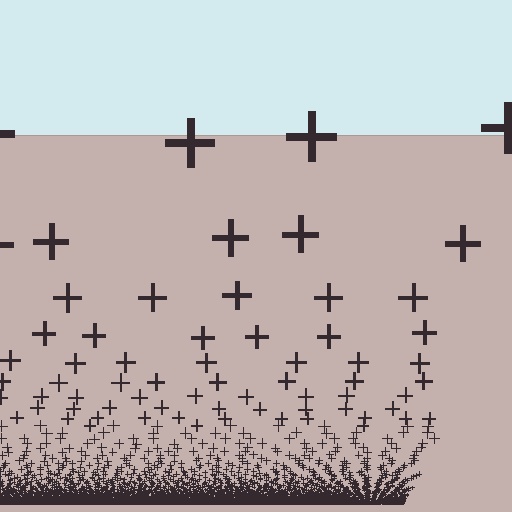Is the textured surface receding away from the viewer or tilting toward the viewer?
The surface appears to tilt toward the viewer. Texture elements get larger and sparser toward the top.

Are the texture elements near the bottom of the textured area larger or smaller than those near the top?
Smaller. The gradient is inverted — elements near the bottom are smaller and denser.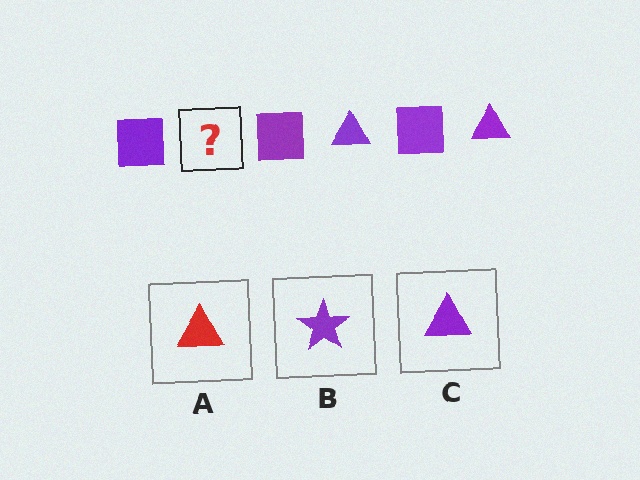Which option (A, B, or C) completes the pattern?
C.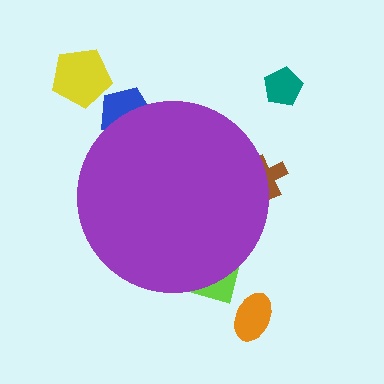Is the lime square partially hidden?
Yes, the lime square is partially hidden behind the purple circle.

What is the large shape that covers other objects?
A purple circle.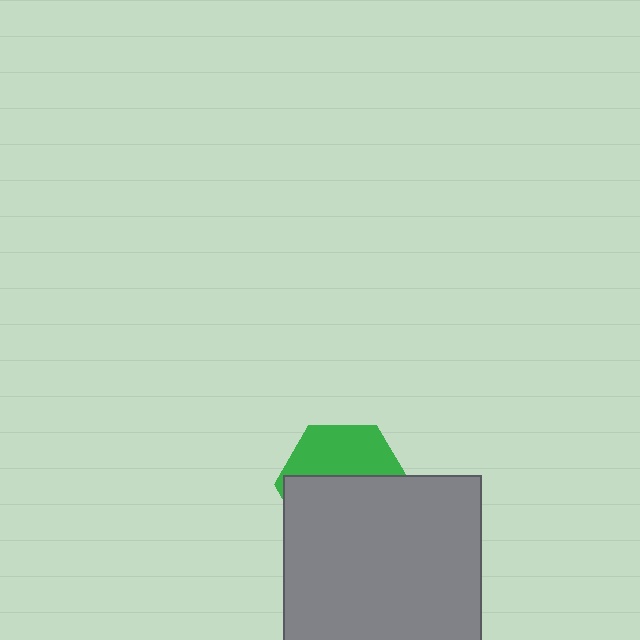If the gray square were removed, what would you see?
You would see the complete green hexagon.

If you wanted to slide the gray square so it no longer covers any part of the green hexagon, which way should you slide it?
Slide it down — that is the most direct way to separate the two shapes.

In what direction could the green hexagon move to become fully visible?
The green hexagon could move up. That would shift it out from behind the gray square entirely.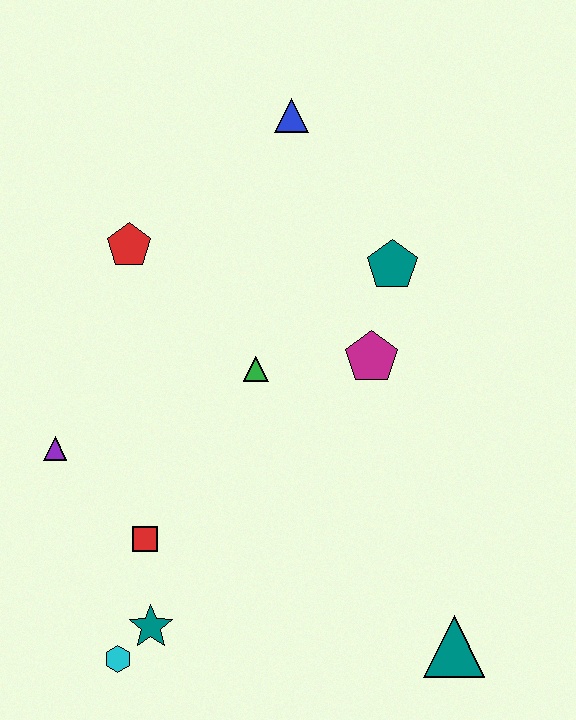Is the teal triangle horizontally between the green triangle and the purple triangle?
No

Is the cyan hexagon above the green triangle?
No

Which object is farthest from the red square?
The blue triangle is farthest from the red square.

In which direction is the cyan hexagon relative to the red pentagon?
The cyan hexagon is below the red pentagon.